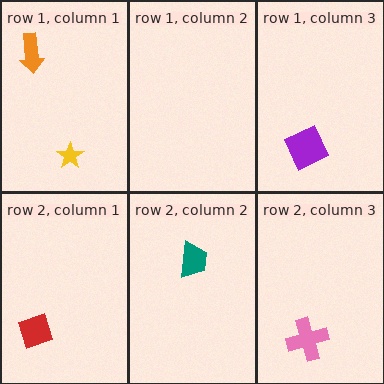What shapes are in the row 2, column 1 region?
The red diamond.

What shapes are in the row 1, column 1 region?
The yellow star, the orange arrow.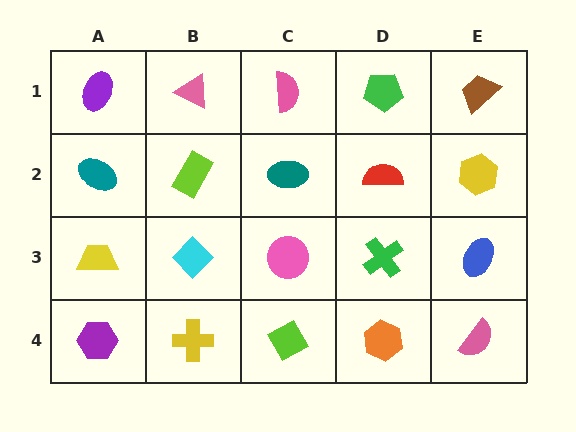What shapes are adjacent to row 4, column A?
A yellow trapezoid (row 3, column A), a yellow cross (row 4, column B).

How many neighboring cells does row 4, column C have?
3.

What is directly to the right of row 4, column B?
A lime diamond.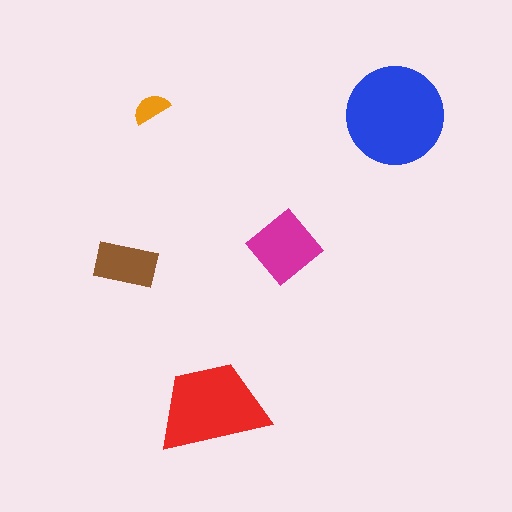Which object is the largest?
The blue circle.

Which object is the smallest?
The orange semicircle.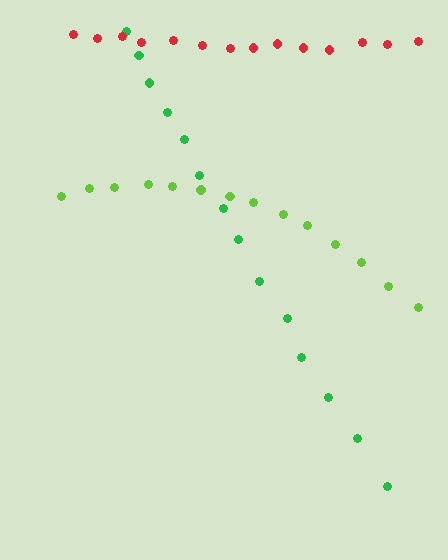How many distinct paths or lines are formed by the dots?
There are 3 distinct paths.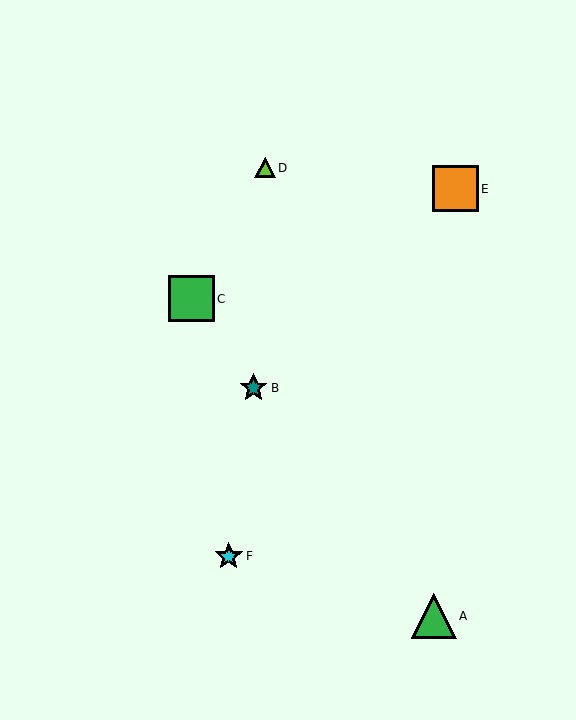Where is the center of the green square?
The center of the green square is at (191, 299).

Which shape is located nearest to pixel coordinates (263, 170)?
The lime triangle (labeled D) at (265, 168) is nearest to that location.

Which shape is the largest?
The green square (labeled C) is the largest.